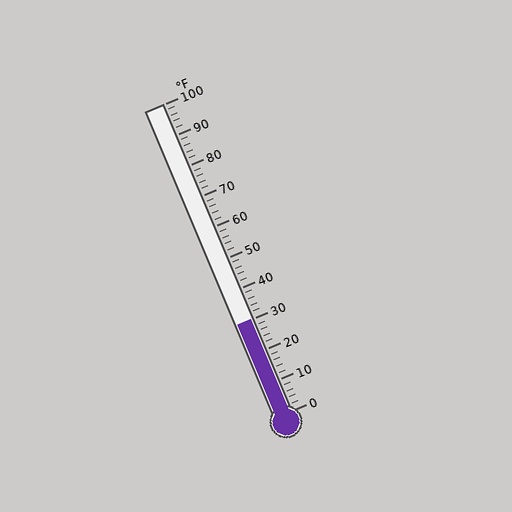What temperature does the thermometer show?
The thermometer shows approximately 30°F.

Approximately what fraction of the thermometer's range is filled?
The thermometer is filled to approximately 30% of its range.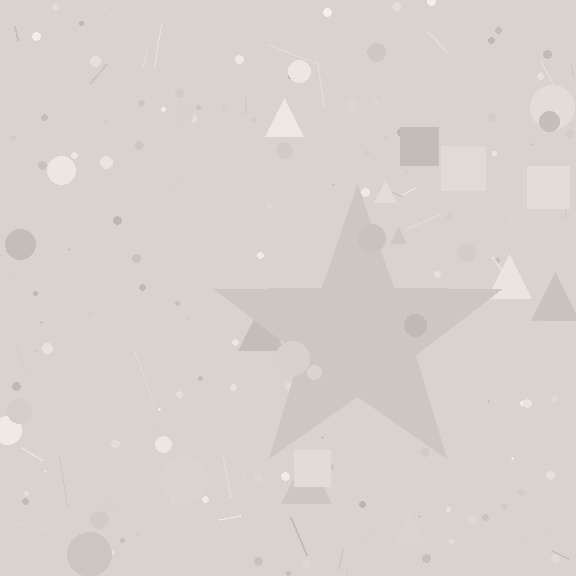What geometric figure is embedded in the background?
A star is embedded in the background.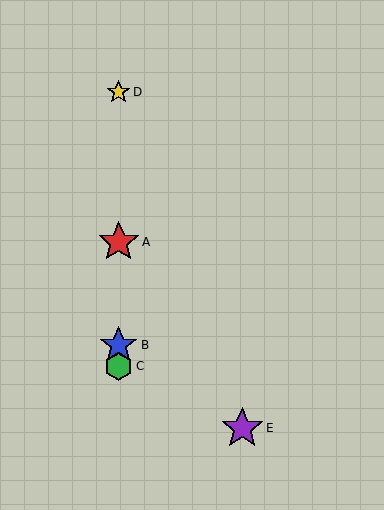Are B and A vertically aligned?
Yes, both are at x≈119.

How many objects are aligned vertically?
4 objects (A, B, C, D) are aligned vertically.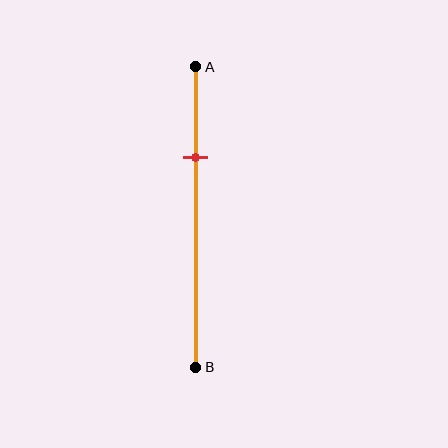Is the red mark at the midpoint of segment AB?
No, the mark is at about 30% from A, not at the 50% midpoint.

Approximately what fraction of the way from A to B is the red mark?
The red mark is approximately 30% of the way from A to B.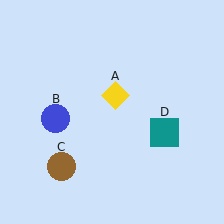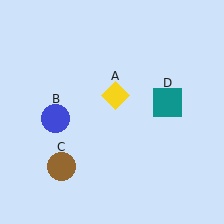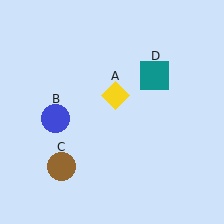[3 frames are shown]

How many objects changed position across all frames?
1 object changed position: teal square (object D).